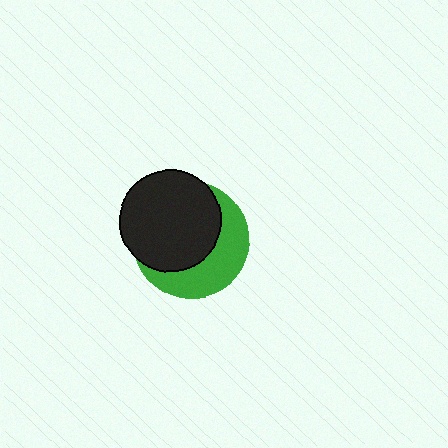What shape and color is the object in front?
The object in front is a black circle.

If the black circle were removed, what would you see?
You would see the complete green circle.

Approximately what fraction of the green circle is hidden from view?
Roughly 59% of the green circle is hidden behind the black circle.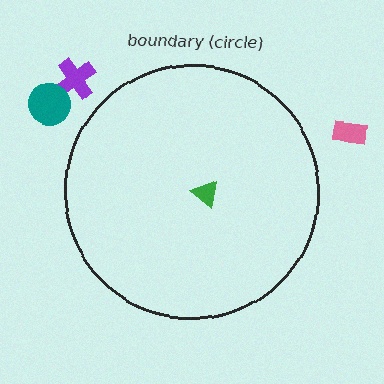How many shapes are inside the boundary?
1 inside, 3 outside.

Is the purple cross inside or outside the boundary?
Outside.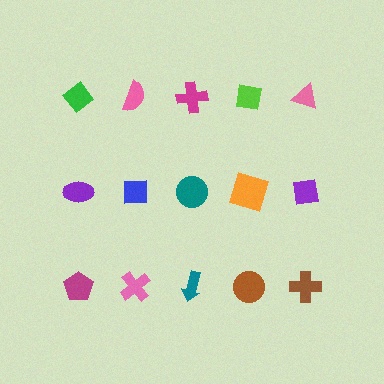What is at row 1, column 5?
A pink triangle.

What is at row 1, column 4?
A lime square.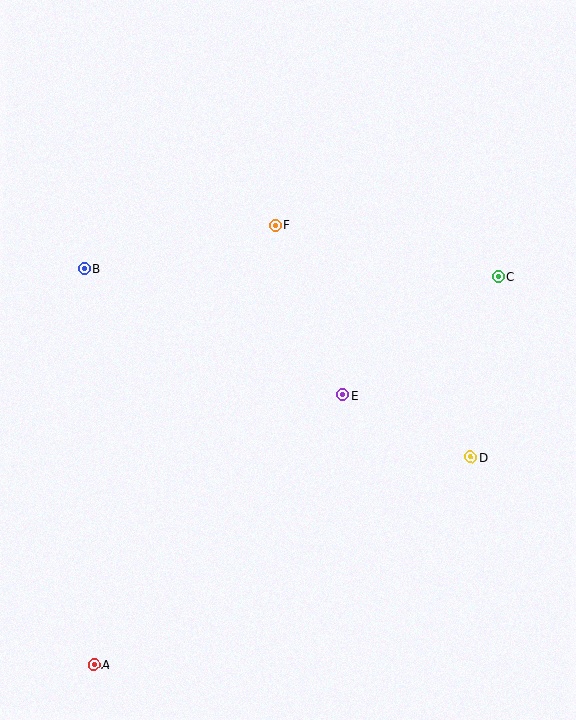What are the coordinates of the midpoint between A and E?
The midpoint between A and E is at (218, 530).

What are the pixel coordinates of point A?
Point A is at (94, 664).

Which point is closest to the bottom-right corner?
Point D is closest to the bottom-right corner.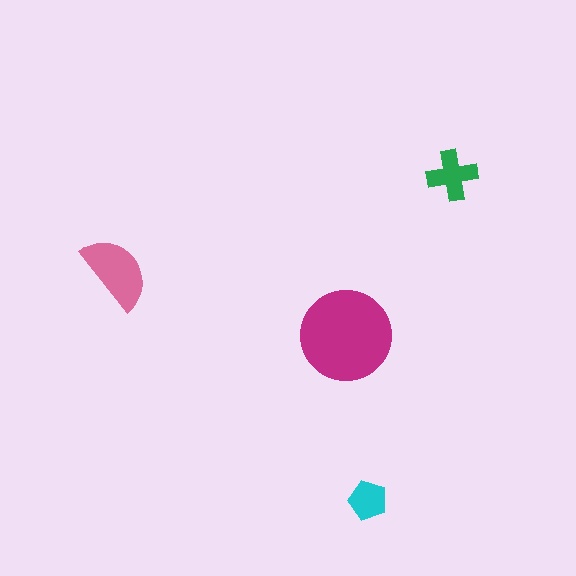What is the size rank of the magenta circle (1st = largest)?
1st.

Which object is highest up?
The green cross is topmost.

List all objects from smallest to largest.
The cyan pentagon, the green cross, the pink semicircle, the magenta circle.